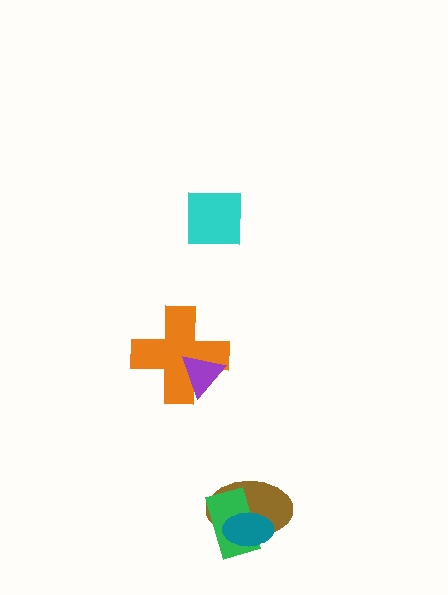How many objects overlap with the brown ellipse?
2 objects overlap with the brown ellipse.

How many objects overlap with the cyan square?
0 objects overlap with the cyan square.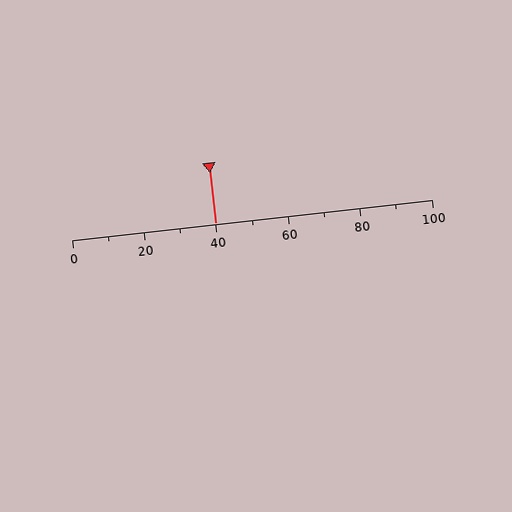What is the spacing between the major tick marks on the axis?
The major ticks are spaced 20 apart.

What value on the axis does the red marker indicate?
The marker indicates approximately 40.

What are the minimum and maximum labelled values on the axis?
The axis runs from 0 to 100.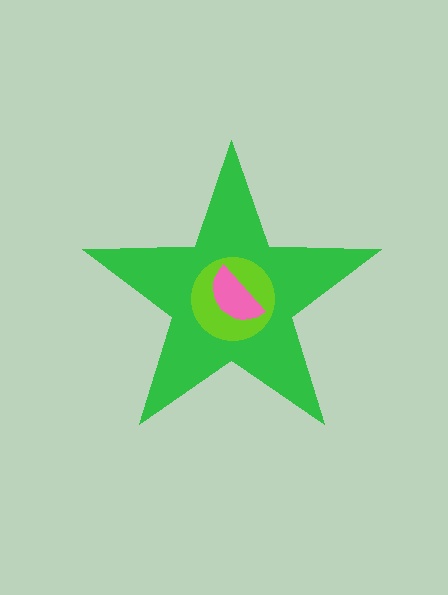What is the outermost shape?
The green star.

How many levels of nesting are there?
3.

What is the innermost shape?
The pink semicircle.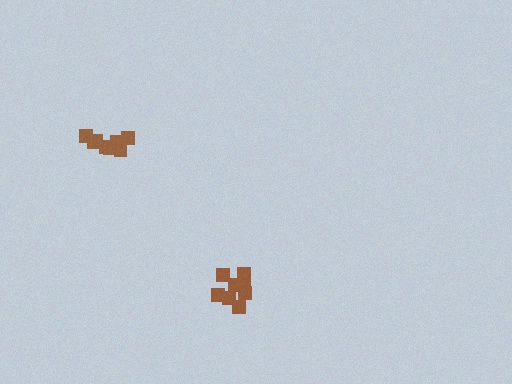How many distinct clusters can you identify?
There are 2 distinct clusters.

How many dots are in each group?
Group 1: 8 dots, Group 2: 8 dots (16 total).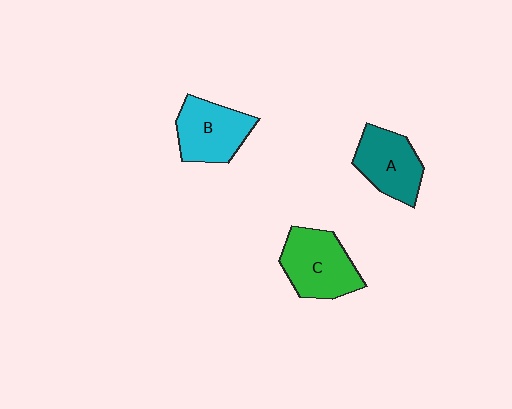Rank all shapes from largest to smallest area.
From largest to smallest: C (green), B (cyan), A (teal).